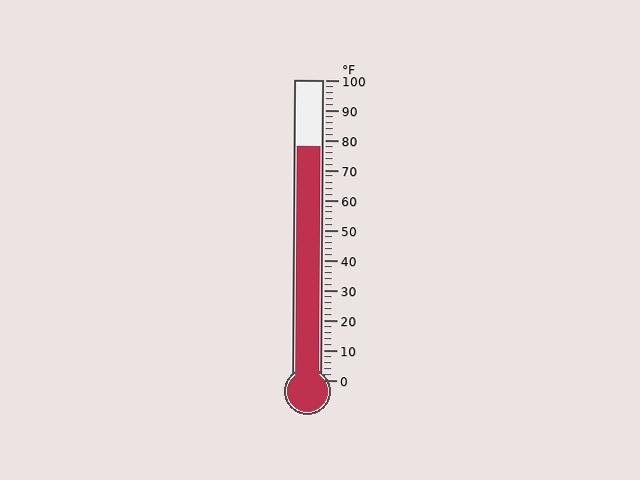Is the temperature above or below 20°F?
The temperature is above 20°F.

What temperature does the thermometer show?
The thermometer shows approximately 78°F.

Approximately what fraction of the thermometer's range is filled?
The thermometer is filled to approximately 80% of its range.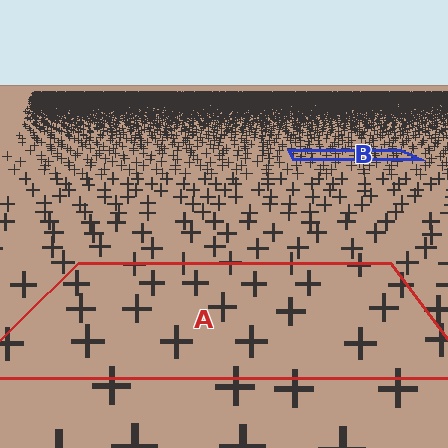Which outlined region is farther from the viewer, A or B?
Region B is farther from the viewer — the texture elements inside it appear smaller and more densely packed.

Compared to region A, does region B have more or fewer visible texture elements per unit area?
Region B has more texture elements per unit area — they are packed more densely because it is farther away.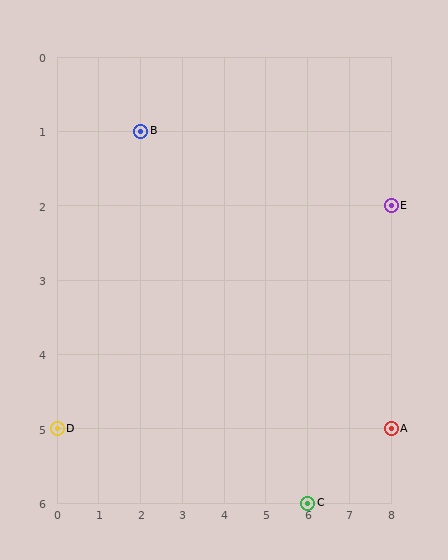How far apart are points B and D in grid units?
Points B and D are 2 columns and 4 rows apart (about 4.5 grid units diagonally).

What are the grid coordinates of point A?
Point A is at grid coordinates (8, 5).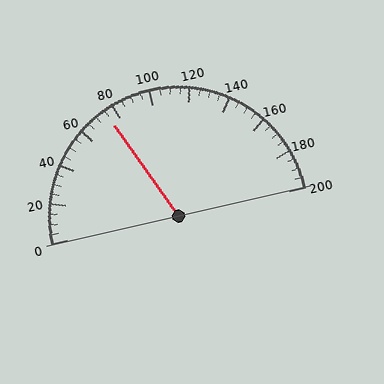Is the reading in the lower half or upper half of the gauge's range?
The reading is in the lower half of the range (0 to 200).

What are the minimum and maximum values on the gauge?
The gauge ranges from 0 to 200.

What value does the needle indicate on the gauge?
The needle indicates approximately 75.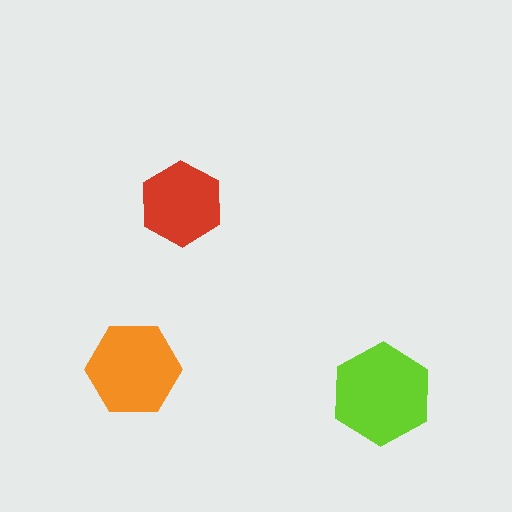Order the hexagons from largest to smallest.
the lime one, the orange one, the red one.